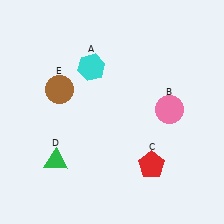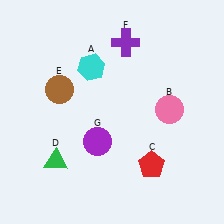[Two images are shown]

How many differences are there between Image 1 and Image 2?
There are 2 differences between the two images.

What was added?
A purple cross (F), a purple circle (G) were added in Image 2.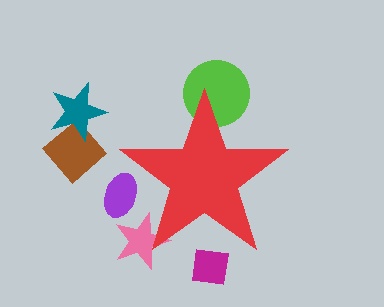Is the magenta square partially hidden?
Yes, the magenta square is partially hidden behind the red star.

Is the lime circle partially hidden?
Yes, the lime circle is partially hidden behind the red star.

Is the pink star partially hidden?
Yes, the pink star is partially hidden behind the red star.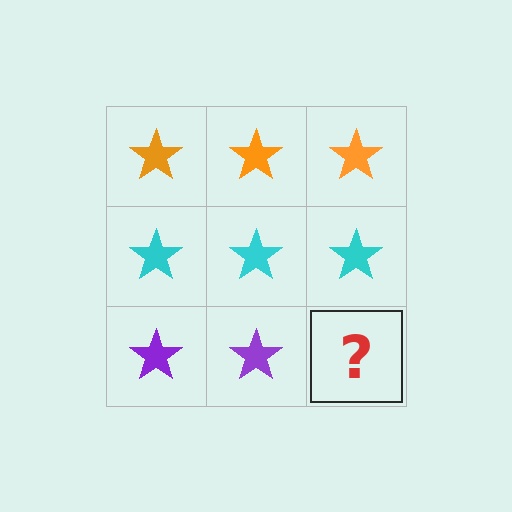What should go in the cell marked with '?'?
The missing cell should contain a purple star.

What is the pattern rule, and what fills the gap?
The rule is that each row has a consistent color. The gap should be filled with a purple star.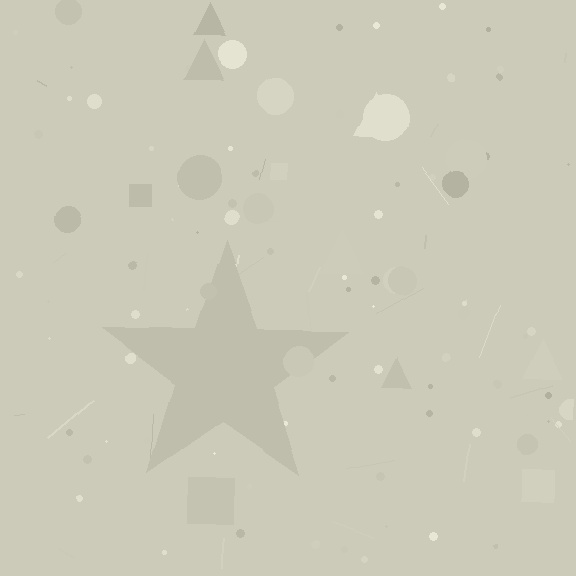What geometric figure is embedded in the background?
A star is embedded in the background.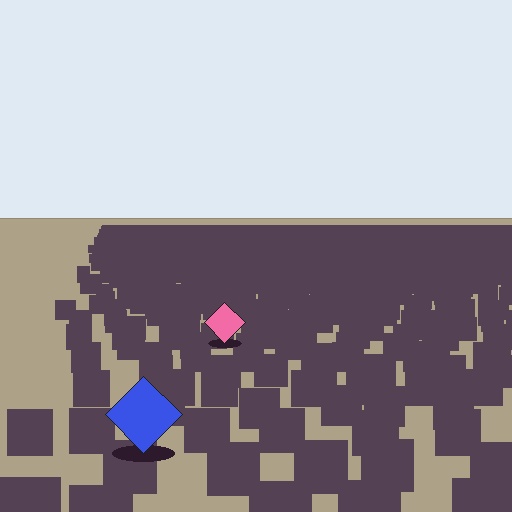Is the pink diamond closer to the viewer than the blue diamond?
No. The blue diamond is closer — you can tell from the texture gradient: the ground texture is coarser near it.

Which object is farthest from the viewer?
The pink diamond is farthest from the viewer. It appears smaller and the ground texture around it is denser.